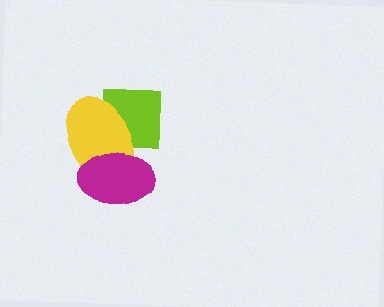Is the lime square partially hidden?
Yes, it is partially covered by another shape.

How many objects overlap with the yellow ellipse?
2 objects overlap with the yellow ellipse.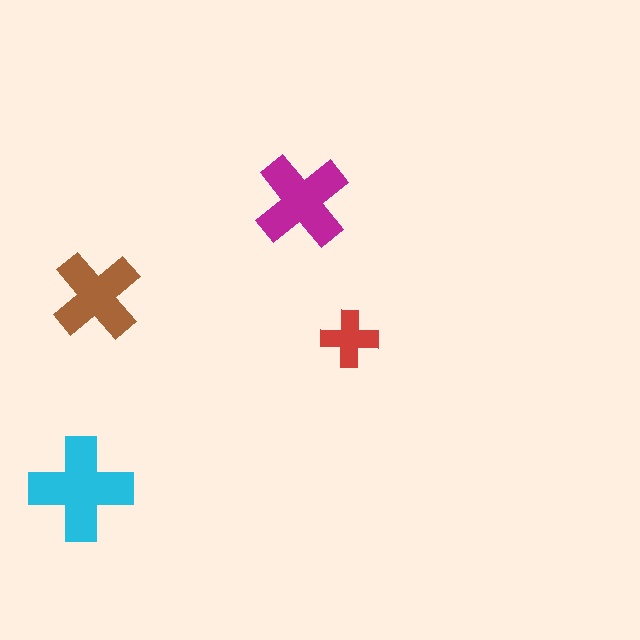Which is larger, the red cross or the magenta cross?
The magenta one.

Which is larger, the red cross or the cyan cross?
The cyan one.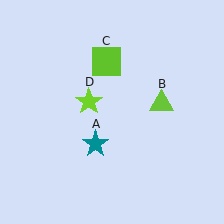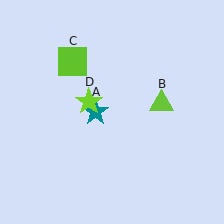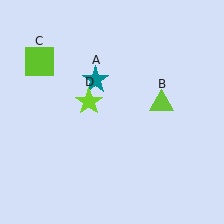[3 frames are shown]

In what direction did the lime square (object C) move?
The lime square (object C) moved left.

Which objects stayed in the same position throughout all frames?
Lime triangle (object B) and lime star (object D) remained stationary.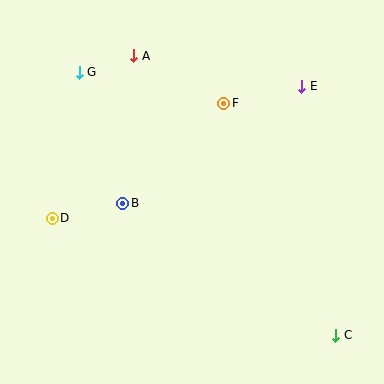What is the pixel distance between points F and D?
The distance between F and D is 206 pixels.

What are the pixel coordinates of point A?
Point A is at (134, 56).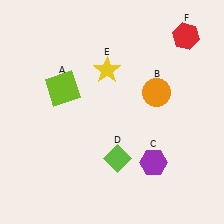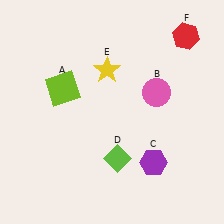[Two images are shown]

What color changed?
The circle (B) changed from orange in Image 1 to pink in Image 2.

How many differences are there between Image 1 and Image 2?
There is 1 difference between the two images.